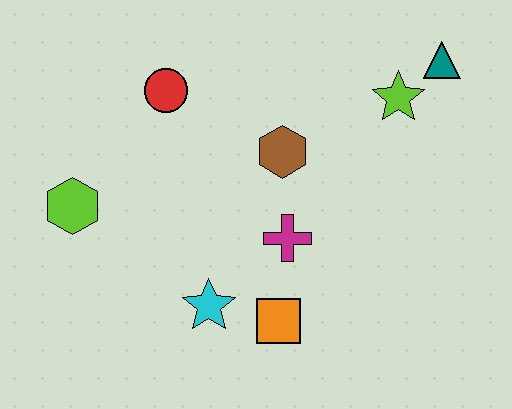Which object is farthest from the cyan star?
The teal triangle is farthest from the cyan star.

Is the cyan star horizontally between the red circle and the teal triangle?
Yes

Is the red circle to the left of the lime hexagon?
No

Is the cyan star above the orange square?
Yes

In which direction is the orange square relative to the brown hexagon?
The orange square is below the brown hexagon.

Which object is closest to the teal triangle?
The lime star is closest to the teal triangle.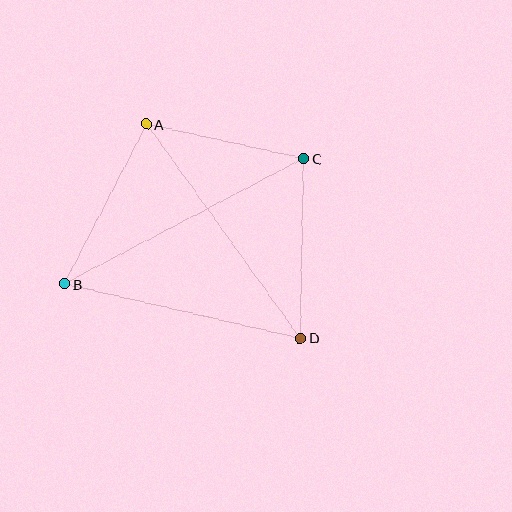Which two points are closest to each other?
Points A and C are closest to each other.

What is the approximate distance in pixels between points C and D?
The distance between C and D is approximately 180 pixels.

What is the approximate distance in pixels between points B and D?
The distance between B and D is approximately 242 pixels.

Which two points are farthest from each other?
Points B and C are farthest from each other.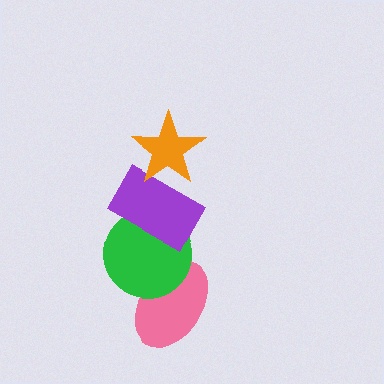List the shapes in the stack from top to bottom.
From top to bottom: the orange star, the purple rectangle, the green circle, the pink ellipse.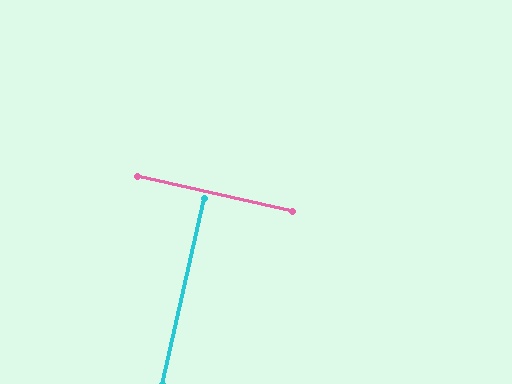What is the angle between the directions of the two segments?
Approximately 90 degrees.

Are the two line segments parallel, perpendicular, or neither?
Perpendicular — they meet at approximately 90°.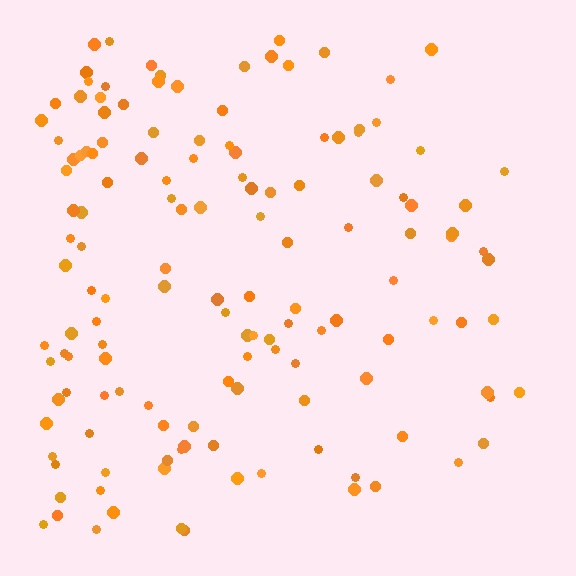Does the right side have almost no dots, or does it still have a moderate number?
Still a moderate number, just noticeably fewer than the left.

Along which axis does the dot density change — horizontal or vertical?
Horizontal.